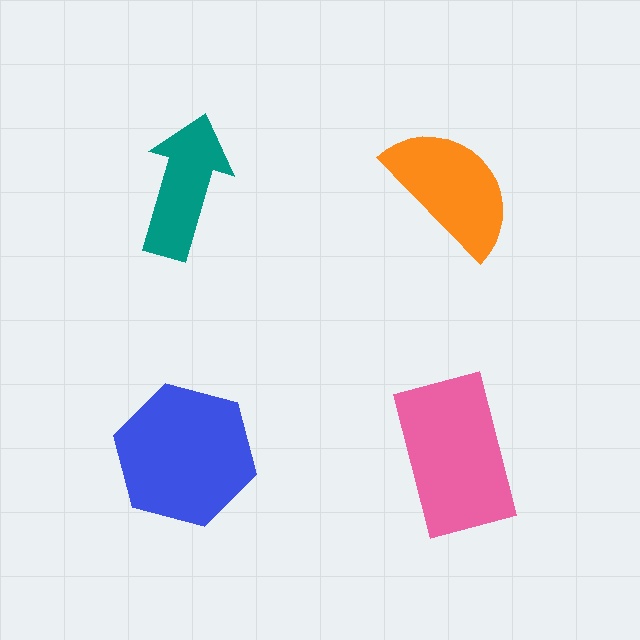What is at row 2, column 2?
A pink rectangle.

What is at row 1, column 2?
An orange semicircle.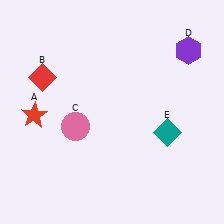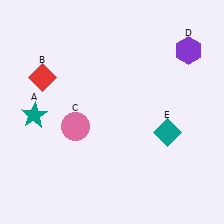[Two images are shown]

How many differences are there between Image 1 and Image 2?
There is 1 difference between the two images.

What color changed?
The star (A) changed from red in Image 1 to teal in Image 2.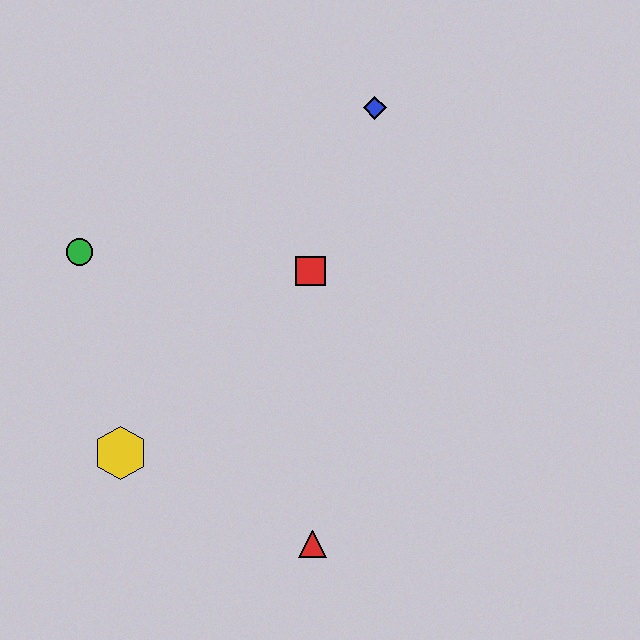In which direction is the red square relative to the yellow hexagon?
The red square is to the right of the yellow hexagon.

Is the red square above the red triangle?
Yes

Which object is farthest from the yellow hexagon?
The blue diamond is farthest from the yellow hexagon.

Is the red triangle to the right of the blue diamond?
No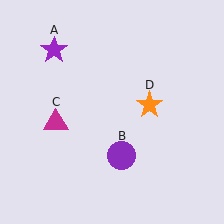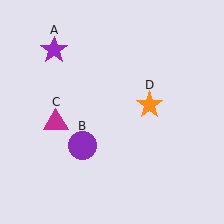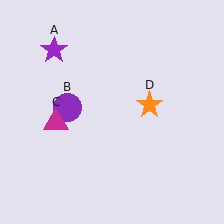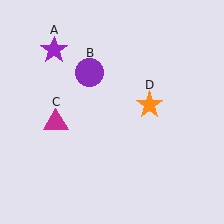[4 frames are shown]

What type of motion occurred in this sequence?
The purple circle (object B) rotated clockwise around the center of the scene.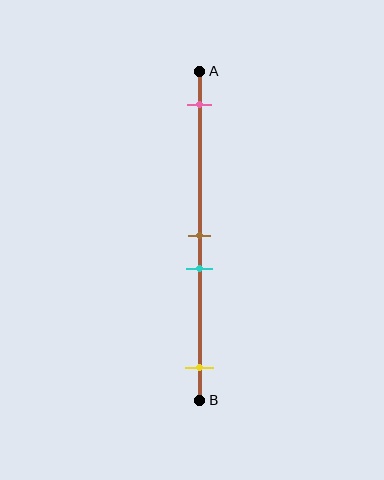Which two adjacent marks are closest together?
The brown and cyan marks are the closest adjacent pair.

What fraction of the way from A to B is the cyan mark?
The cyan mark is approximately 60% (0.6) of the way from A to B.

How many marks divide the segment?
There are 4 marks dividing the segment.